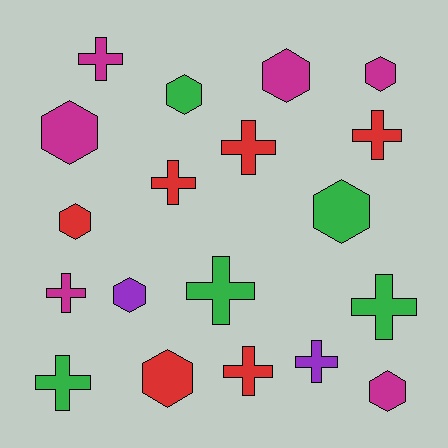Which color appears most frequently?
Magenta, with 6 objects.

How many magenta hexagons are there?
There are 4 magenta hexagons.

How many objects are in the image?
There are 19 objects.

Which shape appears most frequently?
Cross, with 10 objects.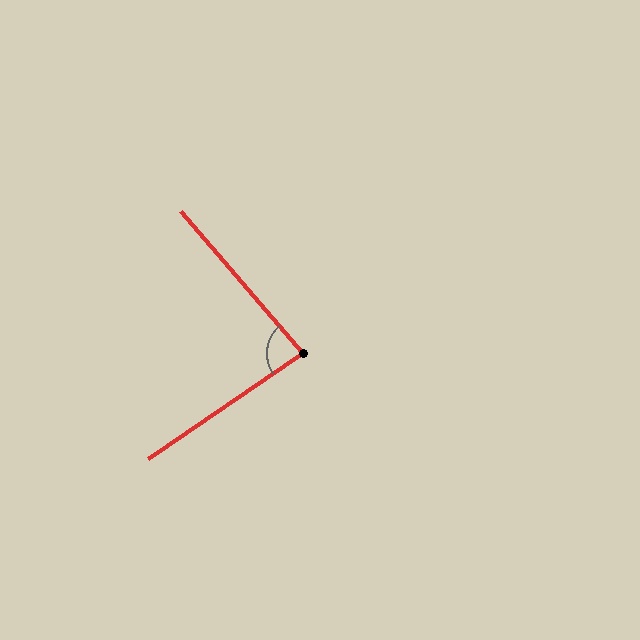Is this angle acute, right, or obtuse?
It is acute.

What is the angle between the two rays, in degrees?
Approximately 84 degrees.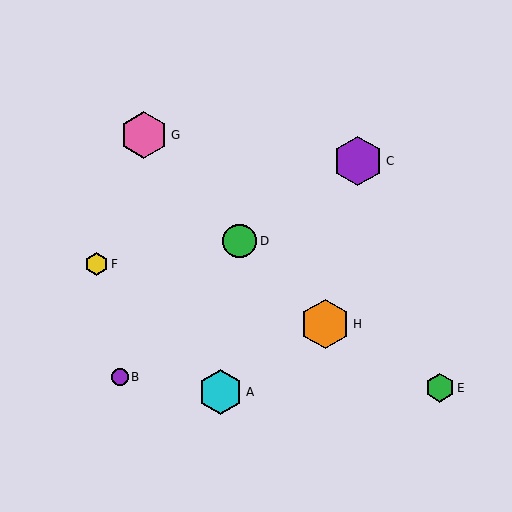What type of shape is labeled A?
Shape A is a cyan hexagon.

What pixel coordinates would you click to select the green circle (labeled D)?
Click at (240, 241) to select the green circle D.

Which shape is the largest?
The orange hexagon (labeled H) is the largest.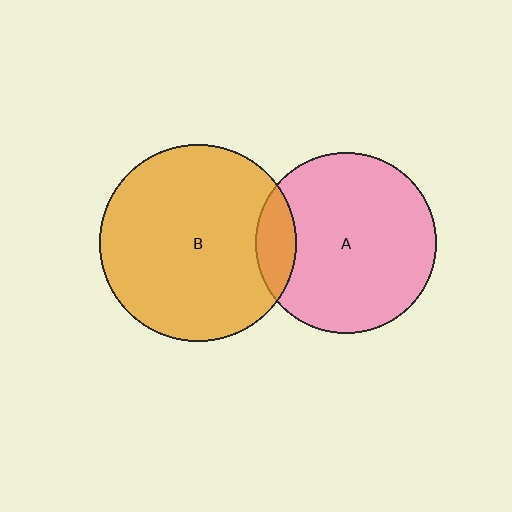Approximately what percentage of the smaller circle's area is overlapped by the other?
Approximately 15%.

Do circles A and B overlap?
Yes.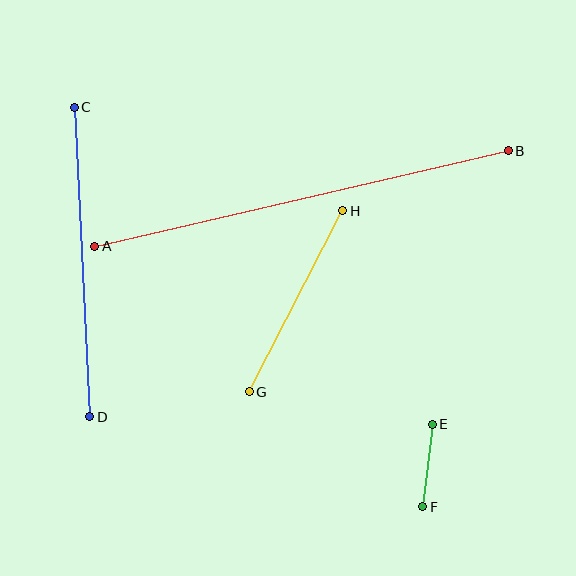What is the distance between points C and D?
The distance is approximately 310 pixels.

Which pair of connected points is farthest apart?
Points A and B are farthest apart.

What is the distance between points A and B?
The distance is approximately 425 pixels.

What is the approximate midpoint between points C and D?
The midpoint is at approximately (82, 262) pixels.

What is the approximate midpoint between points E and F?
The midpoint is at approximately (427, 466) pixels.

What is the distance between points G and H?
The distance is approximately 204 pixels.